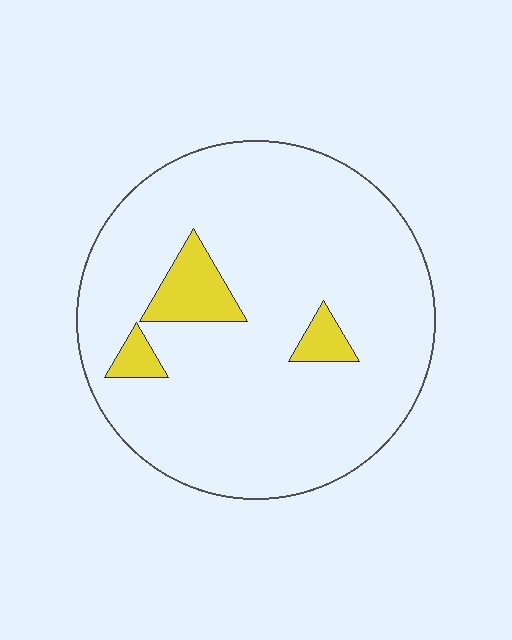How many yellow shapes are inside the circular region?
3.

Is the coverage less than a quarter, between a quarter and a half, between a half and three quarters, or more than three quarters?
Less than a quarter.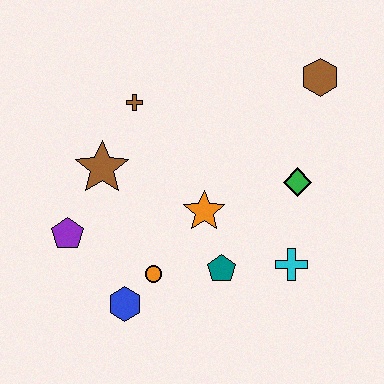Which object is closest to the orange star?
The teal pentagon is closest to the orange star.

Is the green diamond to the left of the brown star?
No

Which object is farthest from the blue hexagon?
The brown hexagon is farthest from the blue hexagon.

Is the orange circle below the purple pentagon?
Yes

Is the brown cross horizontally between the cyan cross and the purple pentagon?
Yes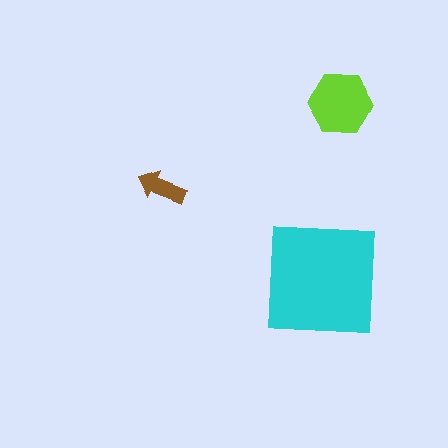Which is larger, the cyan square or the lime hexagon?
The cyan square.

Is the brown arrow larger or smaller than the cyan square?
Smaller.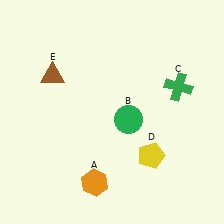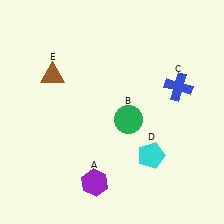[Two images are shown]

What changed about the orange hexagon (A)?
In Image 1, A is orange. In Image 2, it changed to purple.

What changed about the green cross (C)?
In Image 1, C is green. In Image 2, it changed to blue.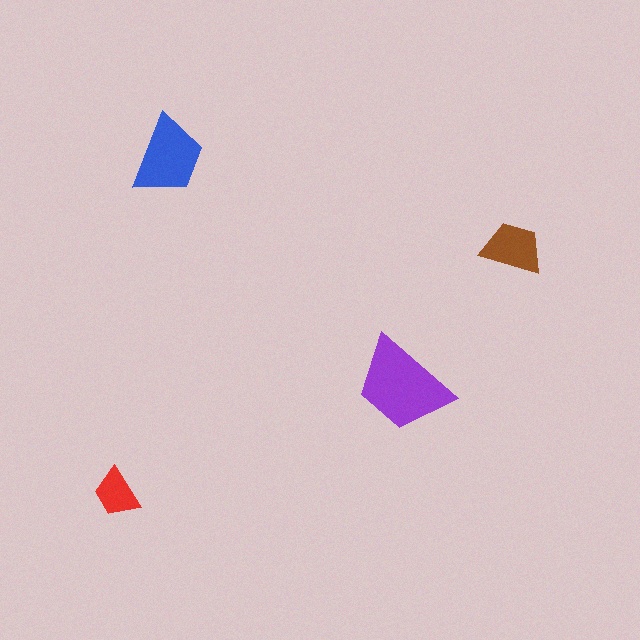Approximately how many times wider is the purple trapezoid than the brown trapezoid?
About 1.5 times wider.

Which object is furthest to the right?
The brown trapezoid is rightmost.